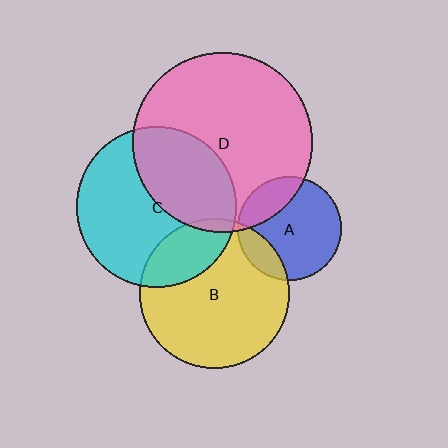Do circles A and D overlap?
Yes.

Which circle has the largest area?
Circle D (pink).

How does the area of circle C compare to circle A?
Approximately 2.4 times.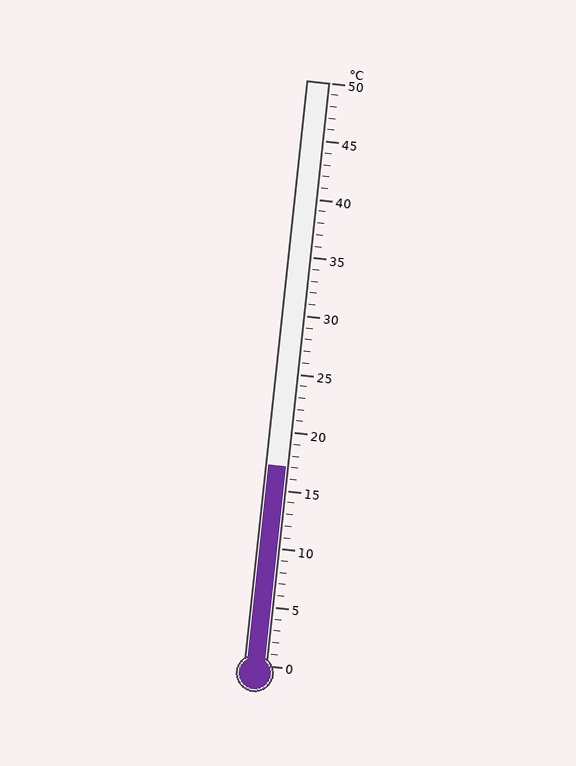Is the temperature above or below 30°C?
The temperature is below 30°C.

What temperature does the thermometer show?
The thermometer shows approximately 17°C.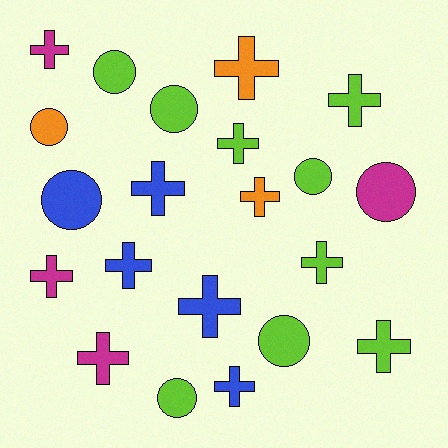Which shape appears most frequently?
Cross, with 13 objects.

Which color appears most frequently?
Lime, with 9 objects.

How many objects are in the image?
There are 21 objects.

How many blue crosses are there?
There are 4 blue crosses.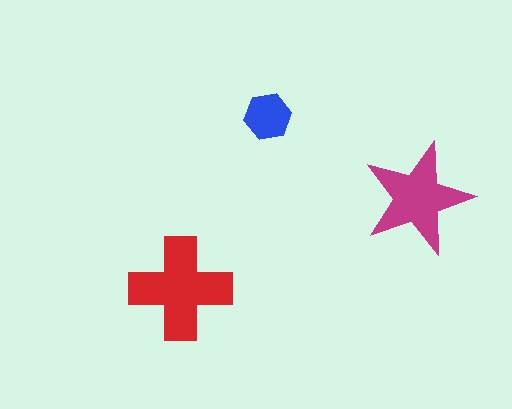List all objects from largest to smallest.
The red cross, the magenta star, the blue hexagon.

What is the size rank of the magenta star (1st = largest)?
2nd.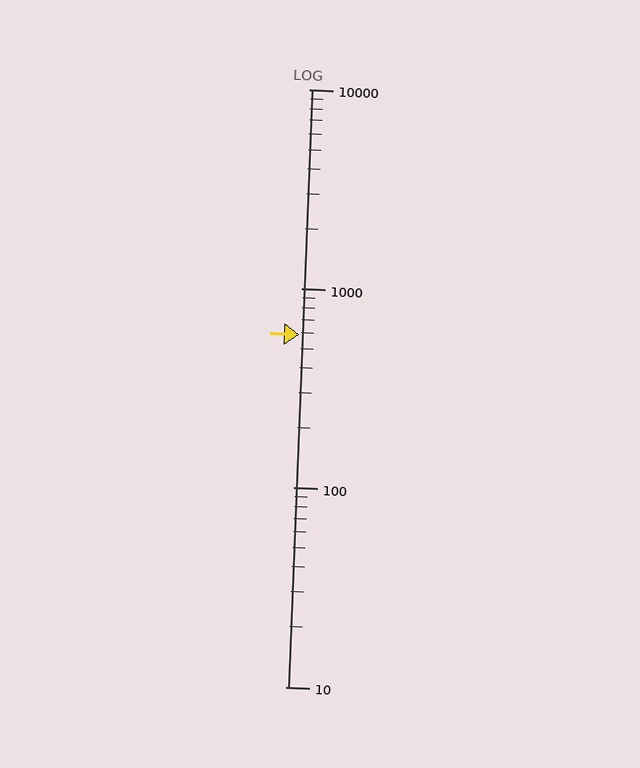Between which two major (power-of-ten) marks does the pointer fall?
The pointer is between 100 and 1000.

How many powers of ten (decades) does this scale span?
The scale spans 3 decades, from 10 to 10000.